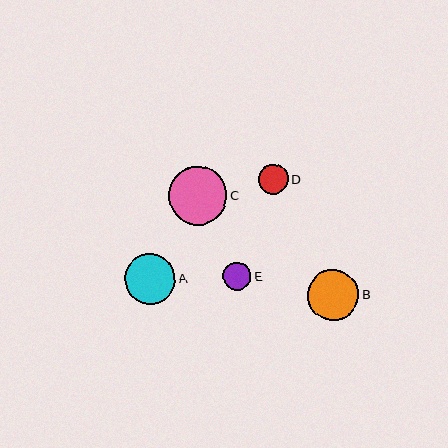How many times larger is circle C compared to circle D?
Circle C is approximately 1.9 times the size of circle D.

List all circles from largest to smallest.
From largest to smallest: C, B, A, D, E.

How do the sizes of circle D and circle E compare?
Circle D and circle E are approximately the same size.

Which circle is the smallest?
Circle E is the smallest with a size of approximately 28 pixels.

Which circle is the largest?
Circle C is the largest with a size of approximately 59 pixels.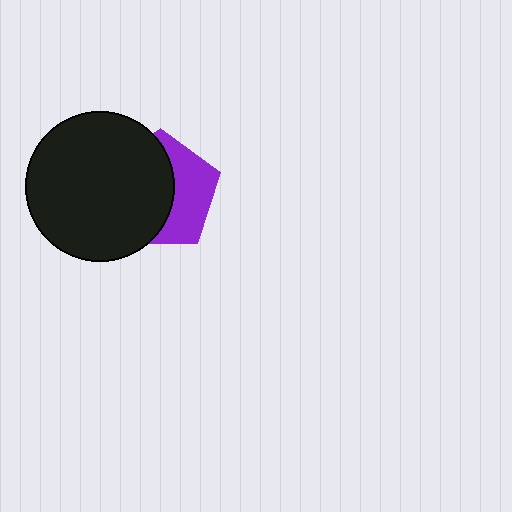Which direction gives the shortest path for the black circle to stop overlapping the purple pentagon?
Moving left gives the shortest separation.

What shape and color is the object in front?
The object in front is a black circle.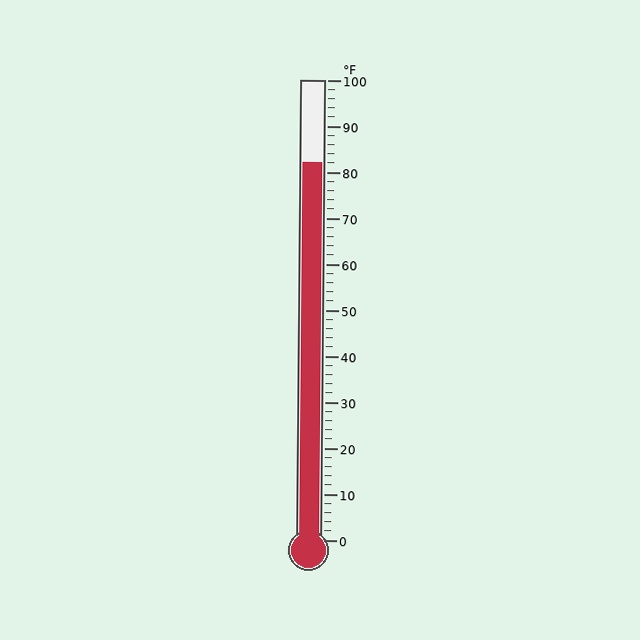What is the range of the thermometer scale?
The thermometer scale ranges from 0°F to 100°F.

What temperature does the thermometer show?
The thermometer shows approximately 82°F.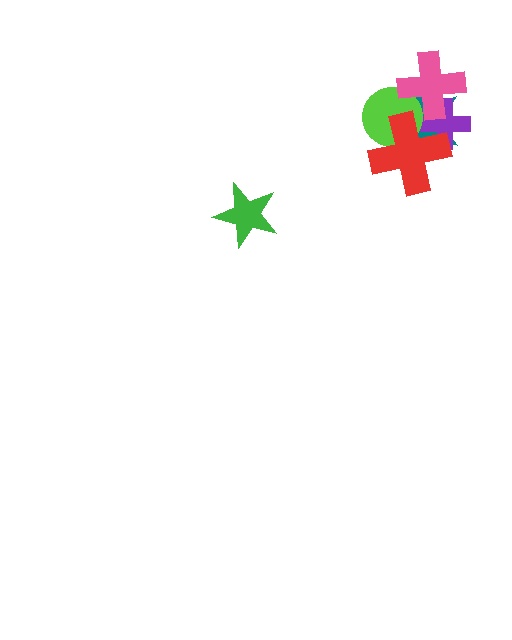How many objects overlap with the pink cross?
3 objects overlap with the pink cross.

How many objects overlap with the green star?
0 objects overlap with the green star.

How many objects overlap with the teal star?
4 objects overlap with the teal star.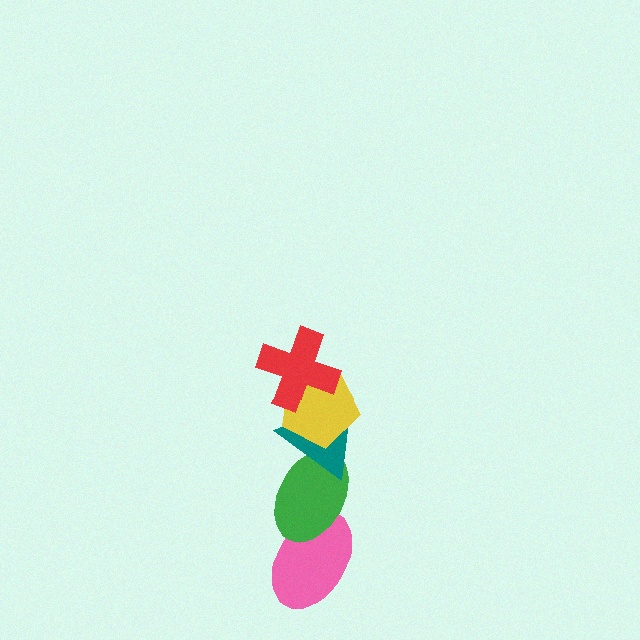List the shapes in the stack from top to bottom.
From top to bottom: the red cross, the yellow pentagon, the teal triangle, the green ellipse, the pink ellipse.